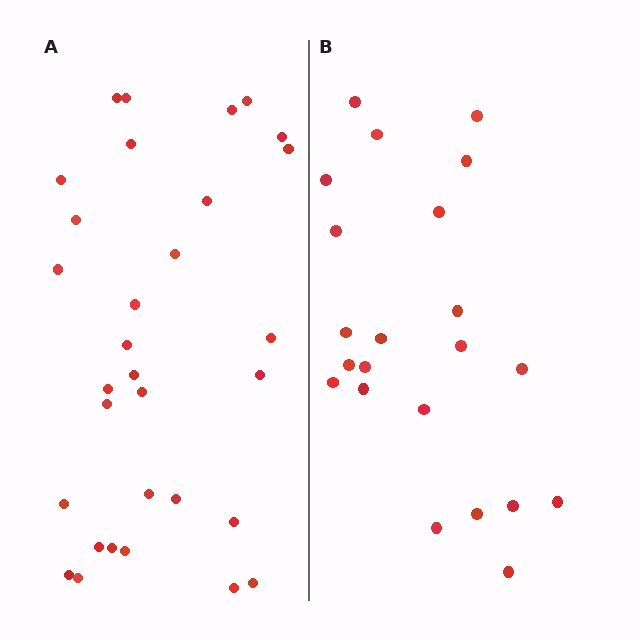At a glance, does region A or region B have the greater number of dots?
Region A (the left region) has more dots.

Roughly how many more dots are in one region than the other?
Region A has roughly 8 or so more dots than region B.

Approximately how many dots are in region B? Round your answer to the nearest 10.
About 20 dots. (The exact count is 22, which rounds to 20.)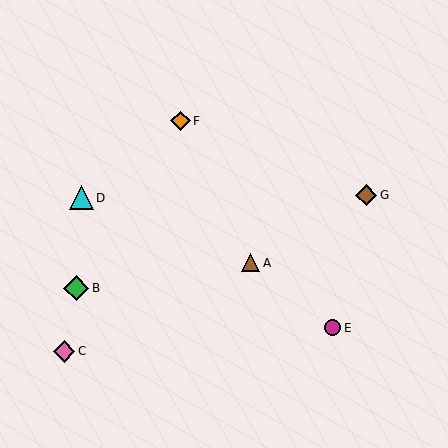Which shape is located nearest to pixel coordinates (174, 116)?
The orange diamond (labeled F) at (181, 121) is nearest to that location.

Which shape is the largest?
The green diamond (labeled B) is the largest.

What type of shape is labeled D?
Shape D is a cyan triangle.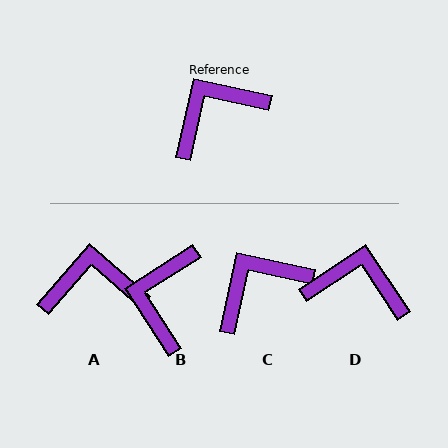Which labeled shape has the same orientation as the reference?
C.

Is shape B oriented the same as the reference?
No, it is off by about 45 degrees.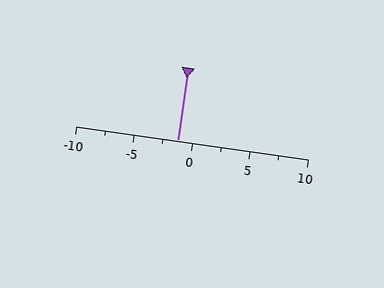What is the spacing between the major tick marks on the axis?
The major ticks are spaced 5 apart.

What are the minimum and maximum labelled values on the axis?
The axis runs from -10 to 10.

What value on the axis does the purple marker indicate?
The marker indicates approximately -1.2.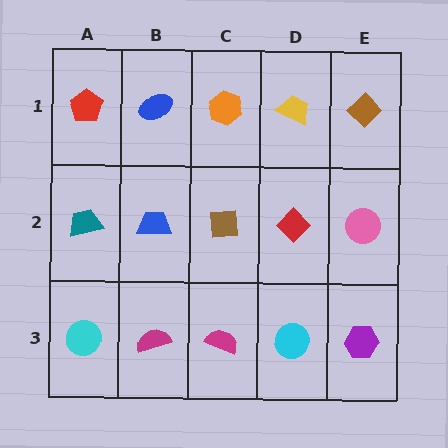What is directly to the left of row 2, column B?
A teal trapezoid.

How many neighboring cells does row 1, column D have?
3.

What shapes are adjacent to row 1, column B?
A blue trapezoid (row 2, column B), a red pentagon (row 1, column A), an orange hexagon (row 1, column C).